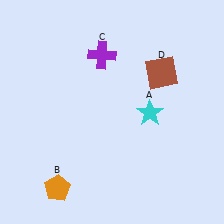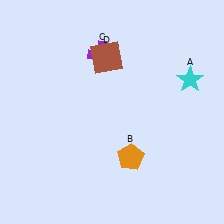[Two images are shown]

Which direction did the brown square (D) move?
The brown square (D) moved left.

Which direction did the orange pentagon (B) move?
The orange pentagon (B) moved right.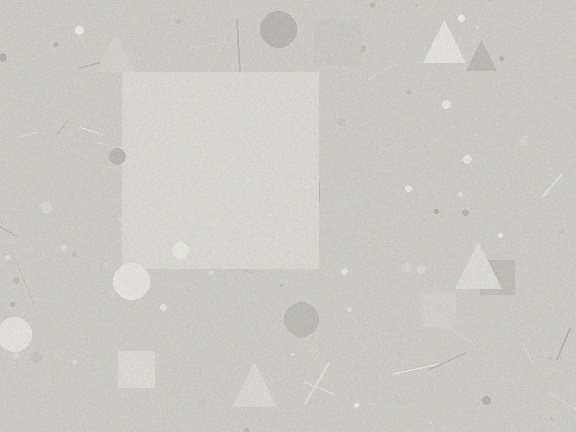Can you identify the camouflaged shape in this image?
The camouflaged shape is a square.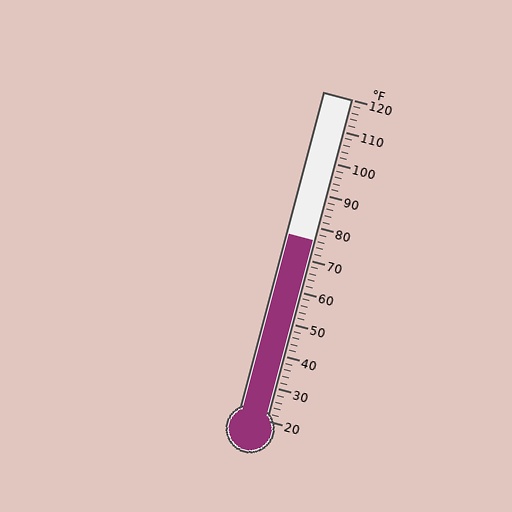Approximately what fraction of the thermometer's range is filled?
The thermometer is filled to approximately 55% of its range.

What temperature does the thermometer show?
The thermometer shows approximately 76°F.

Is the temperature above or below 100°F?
The temperature is below 100°F.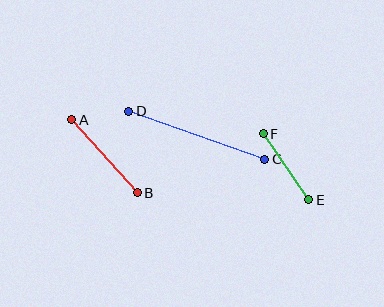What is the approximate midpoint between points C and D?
The midpoint is at approximately (197, 135) pixels.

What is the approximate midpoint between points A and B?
The midpoint is at approximately (104, 156) pixels.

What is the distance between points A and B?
The distance is approximately 98 pixels.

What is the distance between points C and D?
The distance is approximately 144 pixels.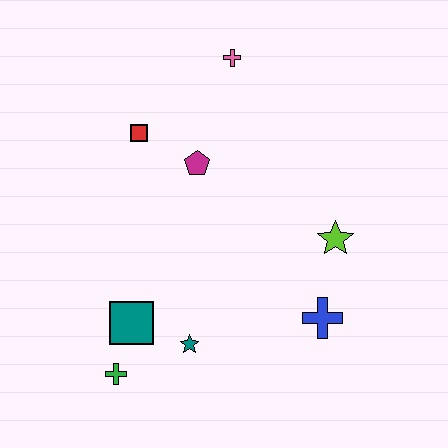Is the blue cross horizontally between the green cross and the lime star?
Yes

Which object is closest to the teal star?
The teal square is closest to the teal star.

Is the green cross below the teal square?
Yes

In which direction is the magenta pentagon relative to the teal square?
The magenta pentagon is above the teal square.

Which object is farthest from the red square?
The blue cross is farthest from the red square.